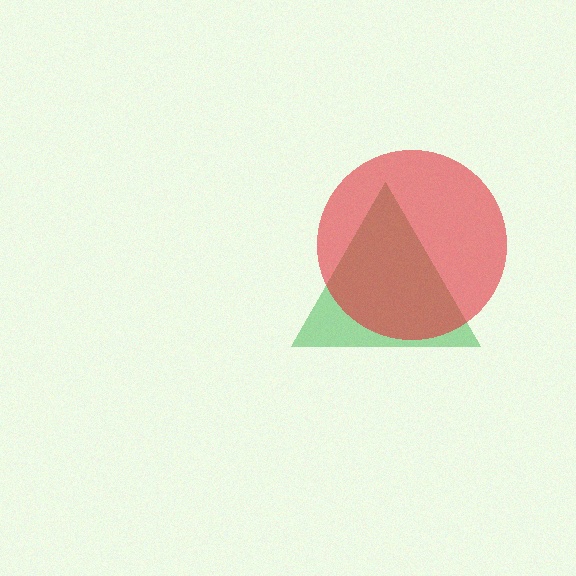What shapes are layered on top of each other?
The layered shapes are: a green triangle, a red circle.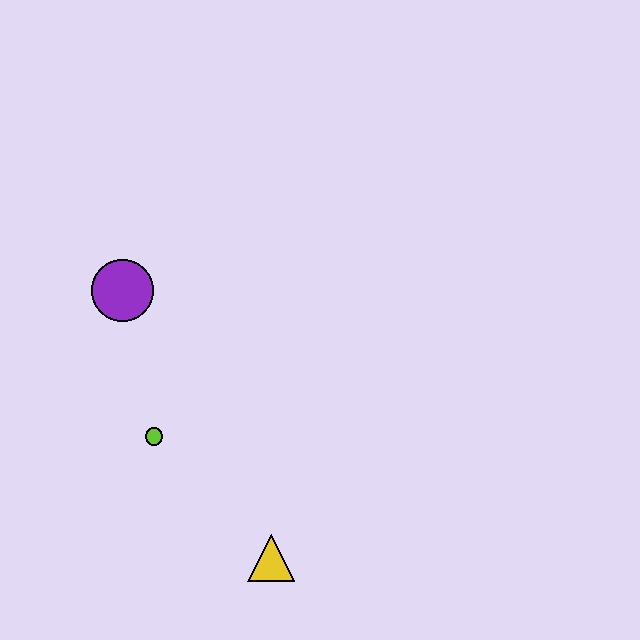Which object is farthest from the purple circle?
The yellow triangle is farthest from the purple circle.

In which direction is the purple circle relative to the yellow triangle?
The purple circle is above the yellow triangle.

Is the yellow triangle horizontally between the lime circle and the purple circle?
No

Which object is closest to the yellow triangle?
The lime circle is closest to the yellow triangle.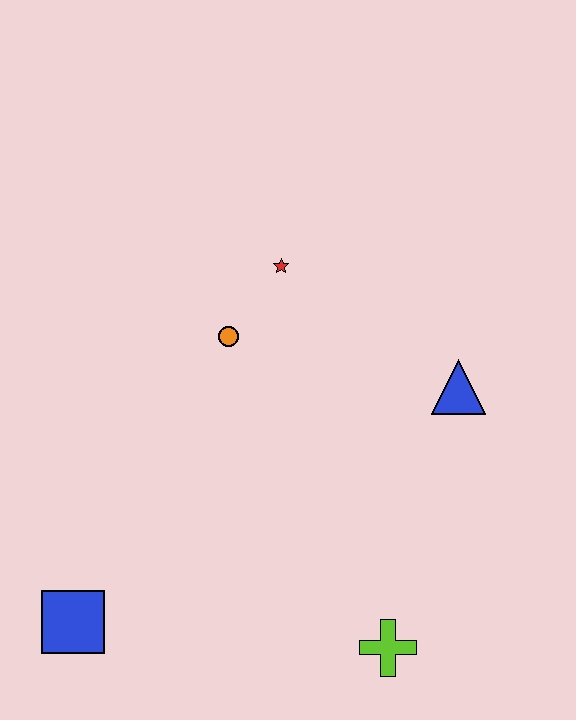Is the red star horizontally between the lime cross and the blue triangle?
No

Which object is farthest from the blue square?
The blue triangle is farthest from the blue square.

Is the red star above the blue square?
Yes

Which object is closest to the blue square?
The lime cross is closest to the blue square.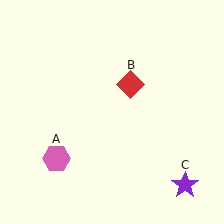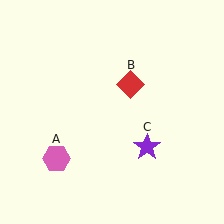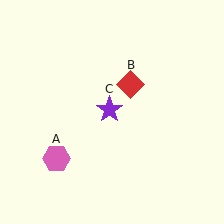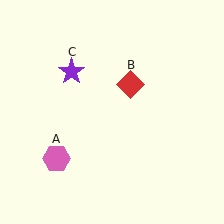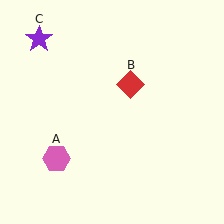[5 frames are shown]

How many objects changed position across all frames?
1 object changed position: purple star (object C).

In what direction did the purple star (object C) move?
The purple star (object C) moved up and to the left.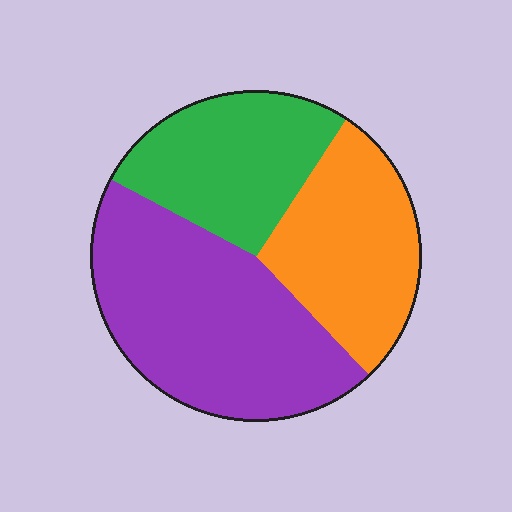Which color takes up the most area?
Purple, at roughly 45%.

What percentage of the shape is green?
Green takes up between a sixth and a third of the shape.